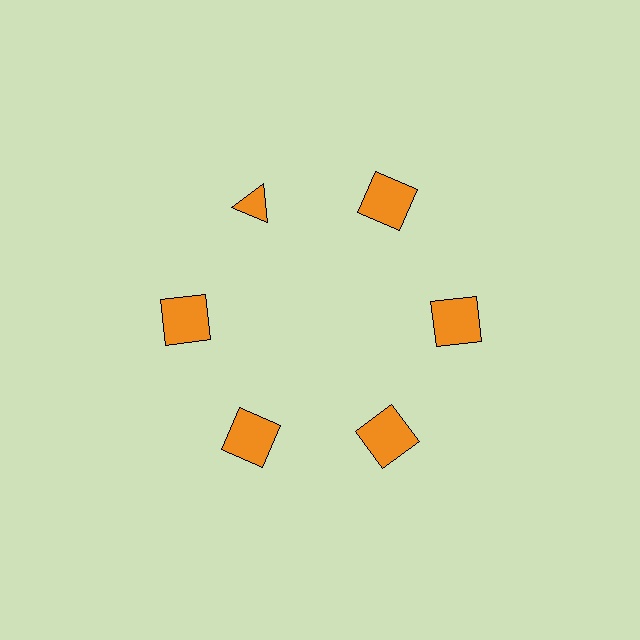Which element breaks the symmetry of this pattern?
The orange triangle at roughly the 11 o'clock position breaks the symmetry. All other shapes are orange squares.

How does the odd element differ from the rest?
It has a different shape: triangle instead of square.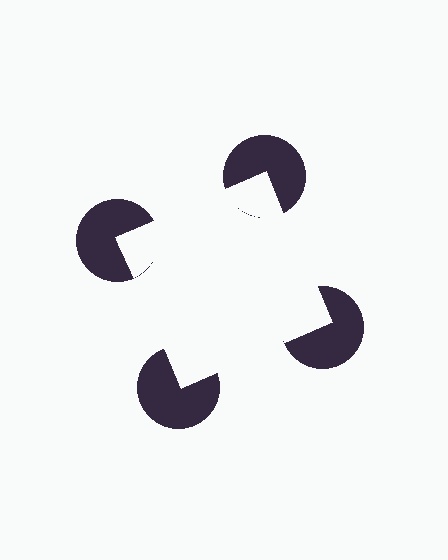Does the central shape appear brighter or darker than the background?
It typically appears slightly brighter than the background, even though no actual brightness change is drawn.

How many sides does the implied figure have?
4 sides.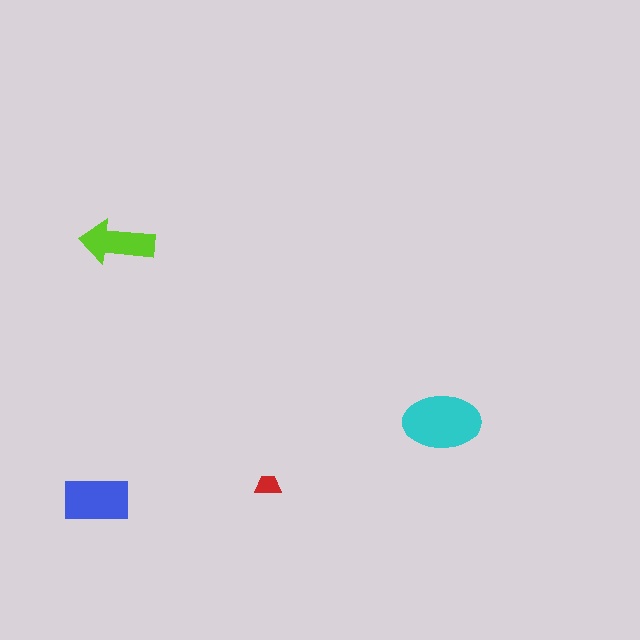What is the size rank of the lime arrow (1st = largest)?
3rd.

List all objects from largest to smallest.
The cyan ellipse, the blue rectangle, the lime arrow, the red trapezoid.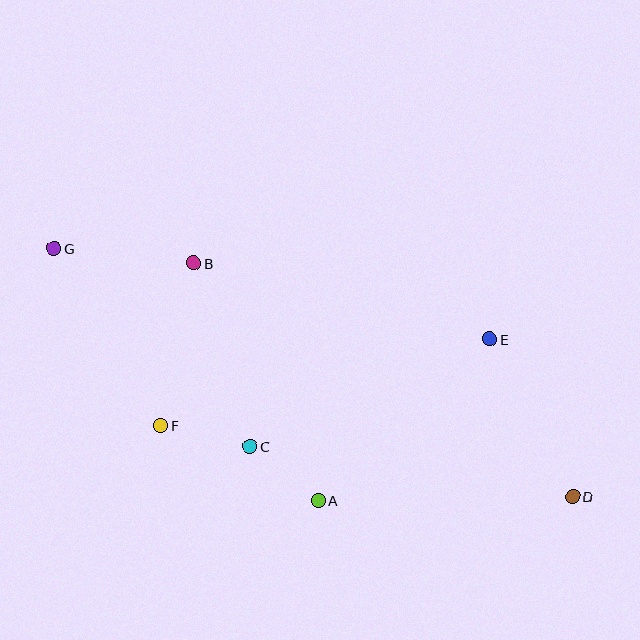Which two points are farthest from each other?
Points D and G are farthest from each other.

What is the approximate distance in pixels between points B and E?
The distance between B and E is approximately 305 pixels.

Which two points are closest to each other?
Points A and C are closest to each other.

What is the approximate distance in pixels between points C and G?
The distance between C and G is approximately 278 pixels.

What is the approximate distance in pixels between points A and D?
The distance between A and D is approximately 254 pixels.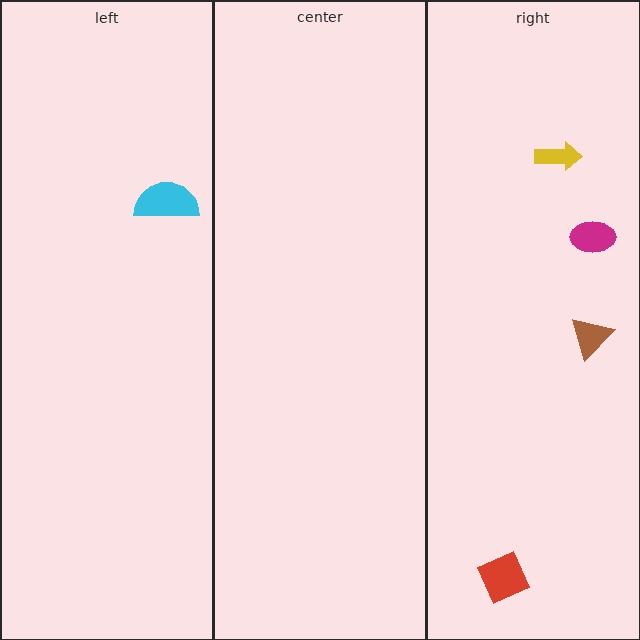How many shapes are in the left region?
1.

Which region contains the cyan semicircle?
The left region.